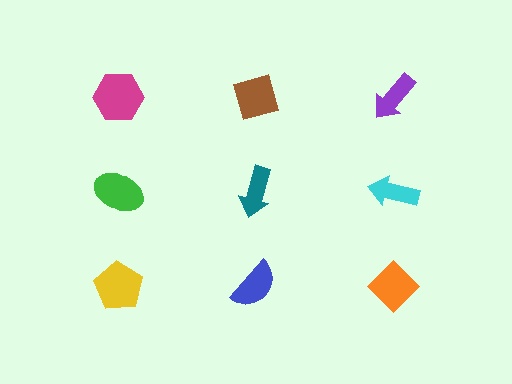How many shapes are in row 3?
3 shapes.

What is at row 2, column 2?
A teal arrow.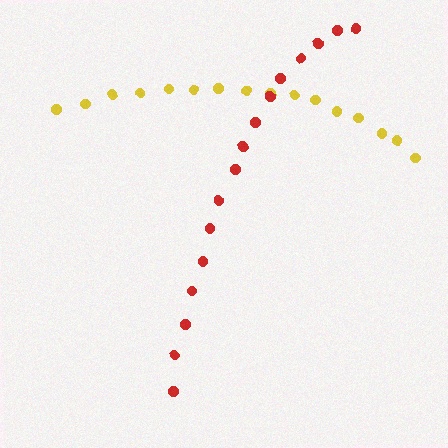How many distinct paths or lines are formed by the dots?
There are 2 distinct paths.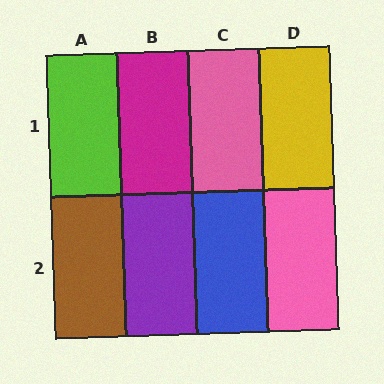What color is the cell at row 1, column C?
Pink.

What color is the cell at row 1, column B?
Magenta.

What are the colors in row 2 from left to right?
Brown, purple, blue, pink.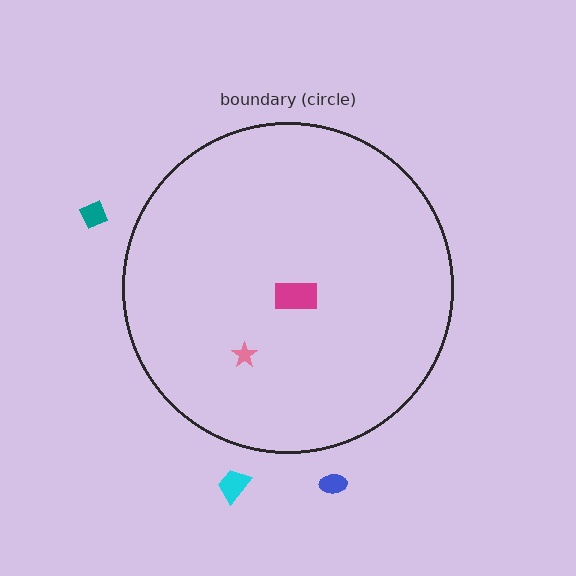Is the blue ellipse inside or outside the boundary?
Outside.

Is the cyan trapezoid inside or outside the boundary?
Outside.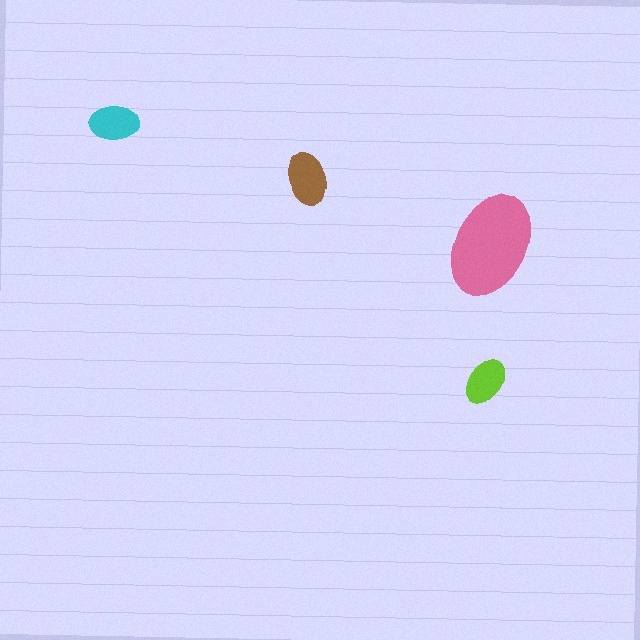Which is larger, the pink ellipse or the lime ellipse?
The pink one.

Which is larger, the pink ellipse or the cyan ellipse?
The pink one.